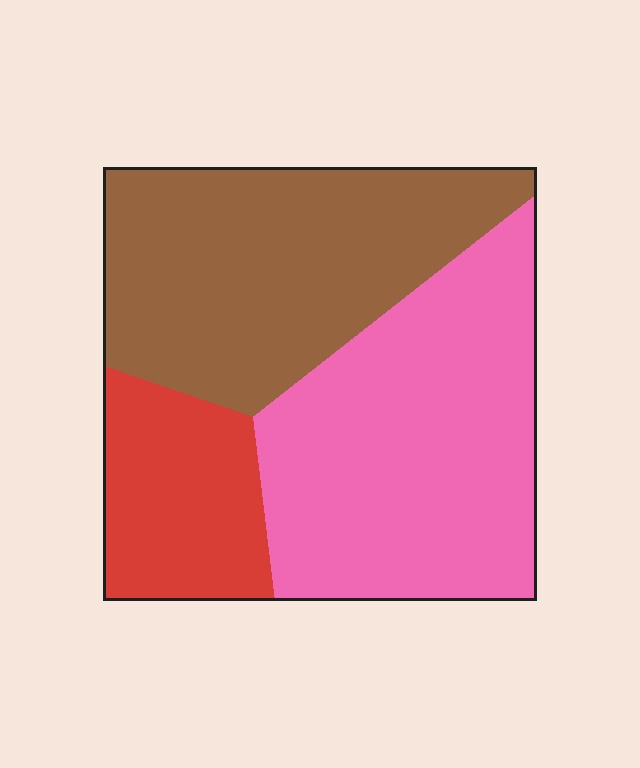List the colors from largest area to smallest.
From largest to smallest: pink, brown, red.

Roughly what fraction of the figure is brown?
Brown takes up about three eighths (3/8) of the figure.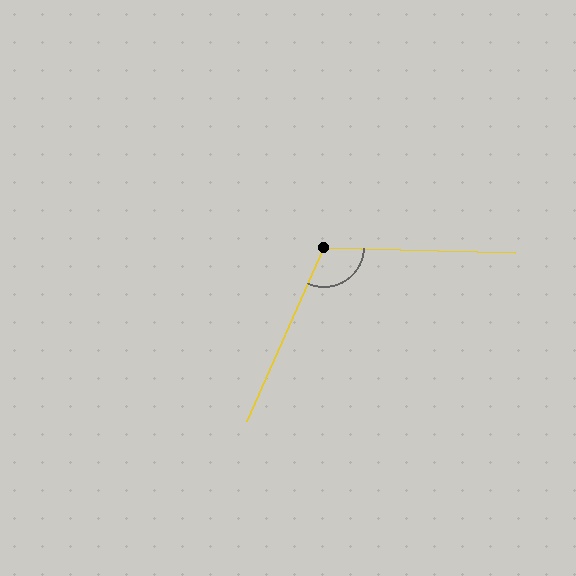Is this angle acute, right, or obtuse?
It is obtuse.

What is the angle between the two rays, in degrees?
Approximately 112 degrees.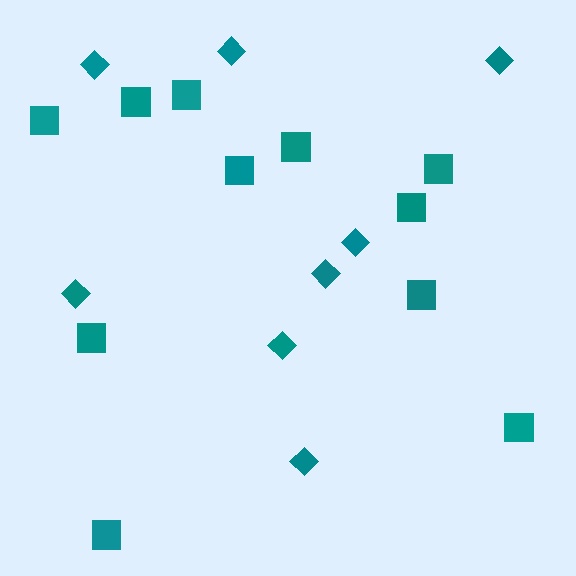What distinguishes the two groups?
There are 2 groups: one group of squares (11) and one group of diamonds (8).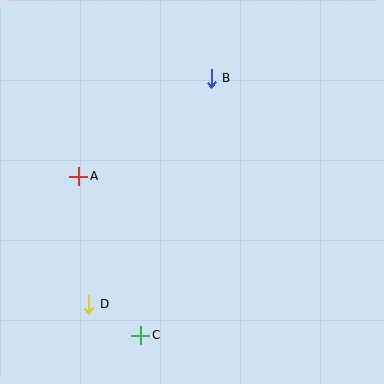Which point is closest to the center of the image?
Point A at (79, 176) is closest to the center.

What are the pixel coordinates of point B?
Point B is at (211, 78).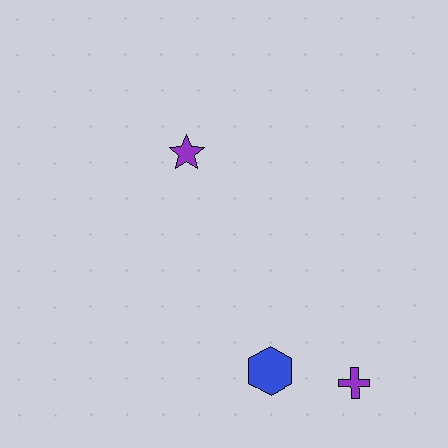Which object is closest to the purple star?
The blue hexagon is closest to the purple star.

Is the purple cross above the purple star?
No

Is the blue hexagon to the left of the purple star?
No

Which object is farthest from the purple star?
The purple cross is farthest from the purple star.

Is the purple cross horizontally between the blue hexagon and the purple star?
No